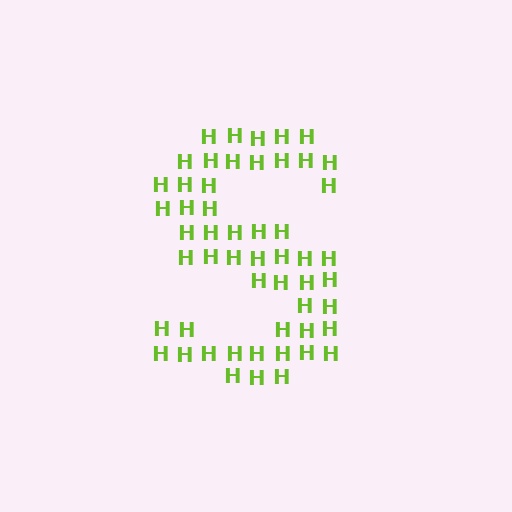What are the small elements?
The small elements are letter H's.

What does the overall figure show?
The overall figure shows the letter S.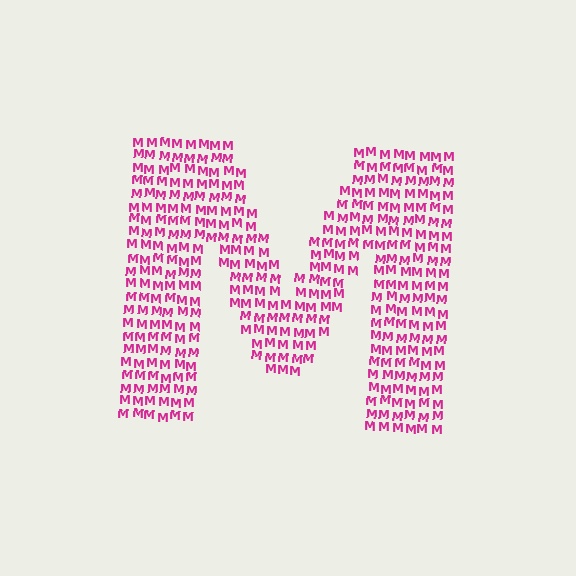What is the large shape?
The large shape is the letter M.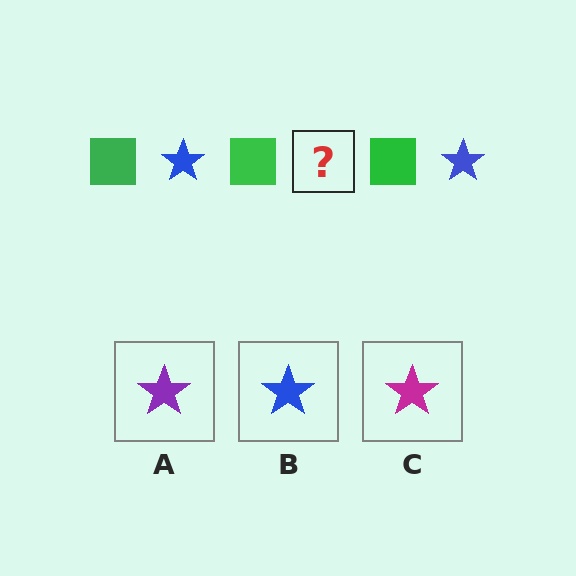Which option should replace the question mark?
Option B.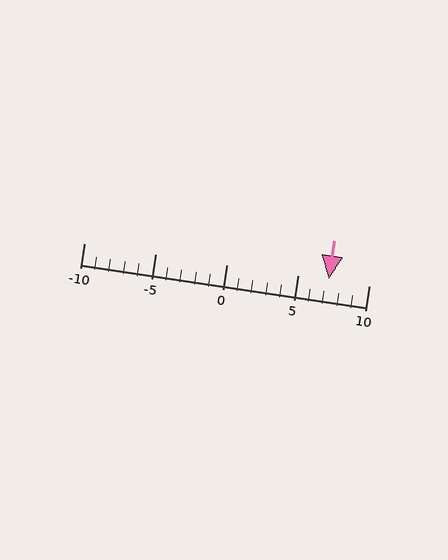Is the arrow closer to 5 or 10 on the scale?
The arrow is closer to 5.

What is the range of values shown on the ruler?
The ruler shows values from -10 to 10.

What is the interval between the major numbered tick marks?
The major tick marks are spaced 5 units apart.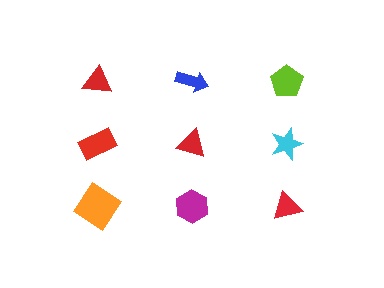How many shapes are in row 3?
3 shapes.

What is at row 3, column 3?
A red triangle.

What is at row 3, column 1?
An orange diamond.